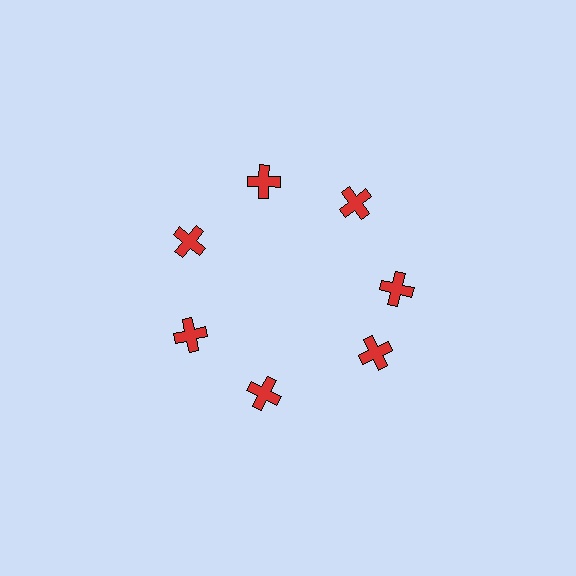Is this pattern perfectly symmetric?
No. The 7 red crosses are arranged in a ring, but one element near the 5 o'clock position is rotated out of alignment along the ring, breaking the 7-fold rotational symmetry.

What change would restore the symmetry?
The symmetry would be restored by rotating it back into even spacing with its neighbors so that all 7 crosses sit at equal angles and equal distance from the center.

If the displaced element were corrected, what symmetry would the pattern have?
It would have 7-fold rotational symmetry — the pattern would map onto itself every 51 degrees.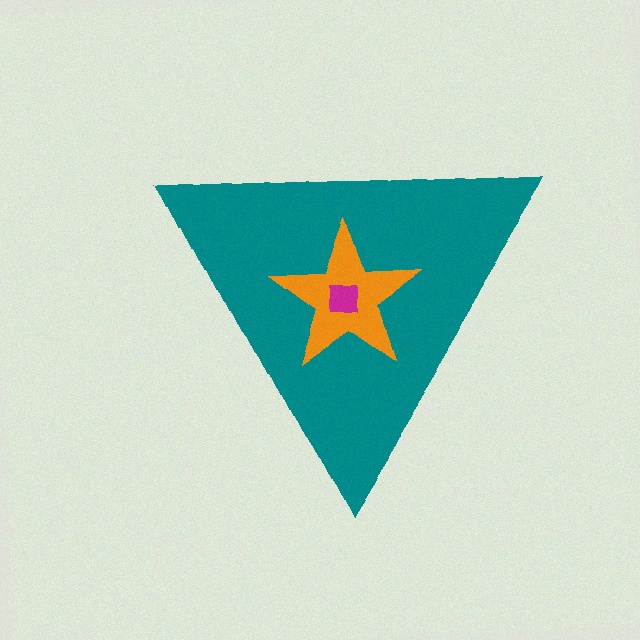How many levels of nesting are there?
3.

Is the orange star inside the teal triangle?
Yes.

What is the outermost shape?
The teal triangle.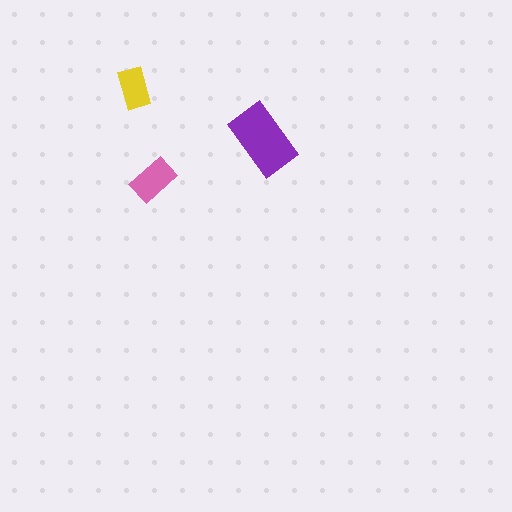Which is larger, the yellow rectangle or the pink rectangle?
The pink one.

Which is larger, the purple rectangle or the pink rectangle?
The purple one.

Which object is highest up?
The yellow rectangle is topmost.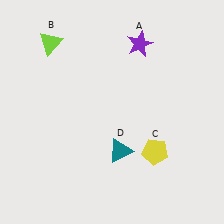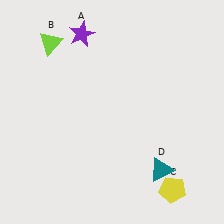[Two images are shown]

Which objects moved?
The objects that moved are: the purple star (A), the yellow pentagon (C), the teal triangle (D).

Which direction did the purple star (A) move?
The purple star (A) moved left.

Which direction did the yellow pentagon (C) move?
The yellow pentagon (C) moved down.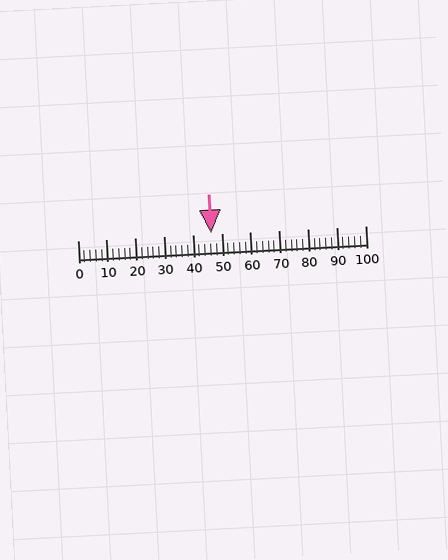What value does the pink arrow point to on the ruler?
The pink arrow points to approximately 46.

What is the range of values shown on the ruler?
The ruler shows values from 0 to 100.